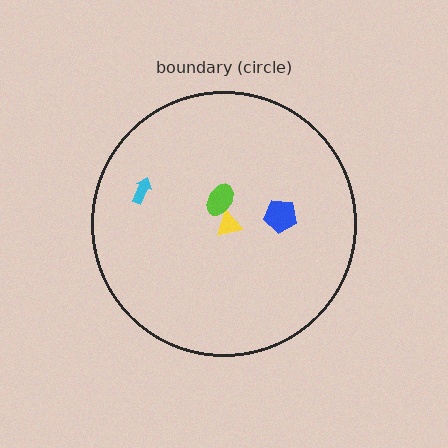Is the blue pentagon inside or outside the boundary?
Inside.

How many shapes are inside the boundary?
4 inside, 0 outside.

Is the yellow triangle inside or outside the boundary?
Inside.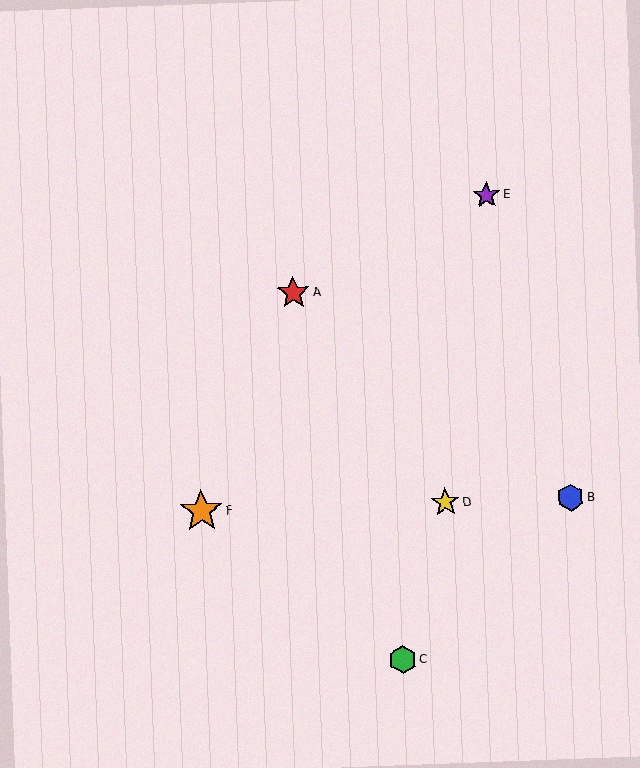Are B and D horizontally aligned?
Yes, both are at y≈497.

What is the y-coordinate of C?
Object C is at y≈660.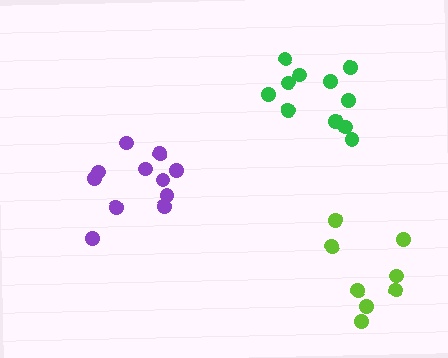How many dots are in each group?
Group 1: 8 dots, Group 2: 11 dots, Group 3: 11 dots (30 total).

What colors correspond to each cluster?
The clusters are colored: lime, purple, green.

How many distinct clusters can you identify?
There are 3 distinct clusters.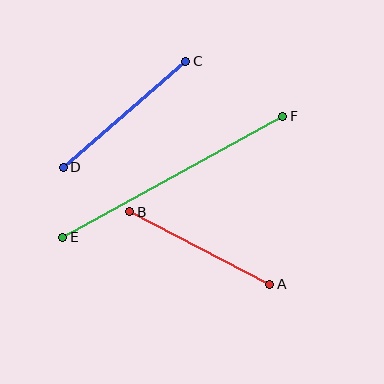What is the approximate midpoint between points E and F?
The midpoint is at approximately (173, 177) pixels.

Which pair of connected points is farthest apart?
Points E and F are farthest apart.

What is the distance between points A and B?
The distance is approximately 158 pixels.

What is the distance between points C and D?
The distance is approximately 162 pixels.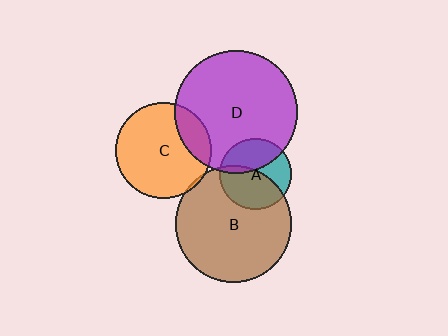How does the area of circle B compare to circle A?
Approximately 2.6 times.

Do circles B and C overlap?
Yes.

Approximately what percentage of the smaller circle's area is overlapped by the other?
Approximately 5%.